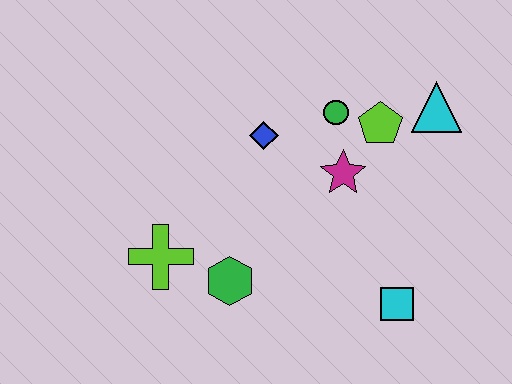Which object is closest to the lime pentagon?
The green circle is closest to the lime pentagon.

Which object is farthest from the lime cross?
The cyan triangle is farthest from the lime cross.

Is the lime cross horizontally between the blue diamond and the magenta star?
No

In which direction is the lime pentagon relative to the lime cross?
The lime pentagon is to the right of the lime cross.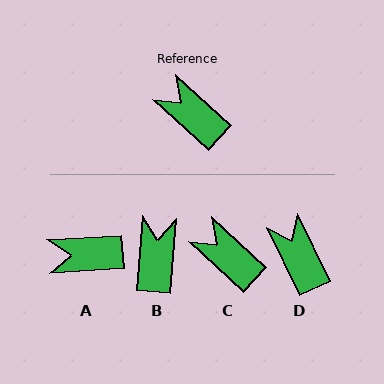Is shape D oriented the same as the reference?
No, it is off by about 22 degrees.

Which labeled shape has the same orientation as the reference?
C.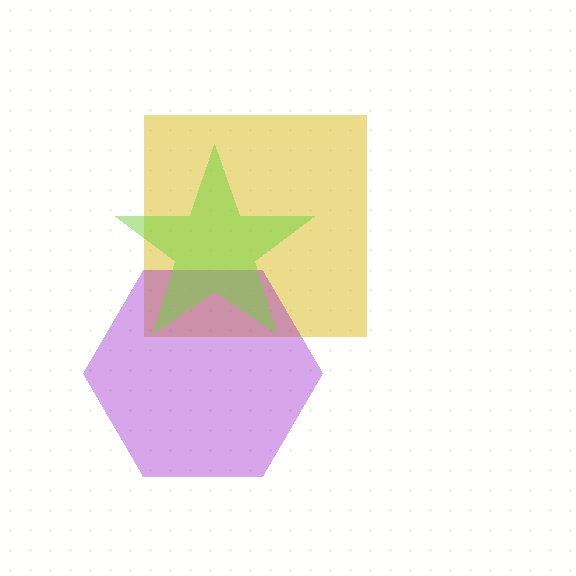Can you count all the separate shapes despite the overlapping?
Yes, there are 3 separate shapes.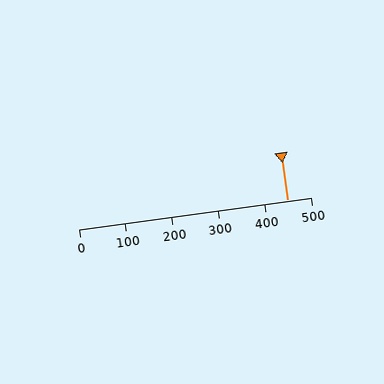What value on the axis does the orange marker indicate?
The marker indicates approximately 450.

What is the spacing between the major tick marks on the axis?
The major ticks are spaced 100 apart.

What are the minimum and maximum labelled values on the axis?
The axis runs from 0 to 500.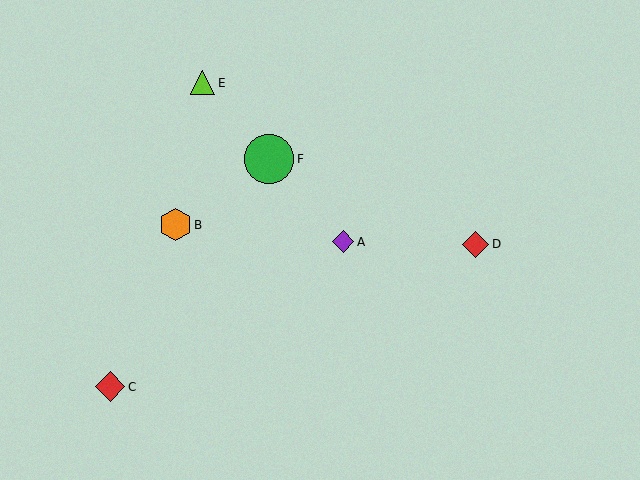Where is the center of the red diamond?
The center of the red diamond is at (476, 244).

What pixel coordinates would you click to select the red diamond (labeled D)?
Click at (476, 244) to select the red diamond D.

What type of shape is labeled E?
Shape E is a lime triangle.